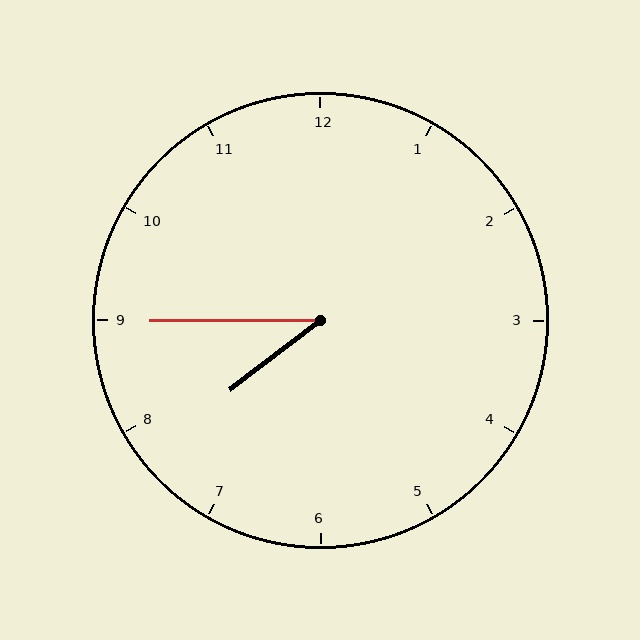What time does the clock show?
7:45.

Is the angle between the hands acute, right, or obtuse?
It is acute.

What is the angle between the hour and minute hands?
Approximately 38 degrees.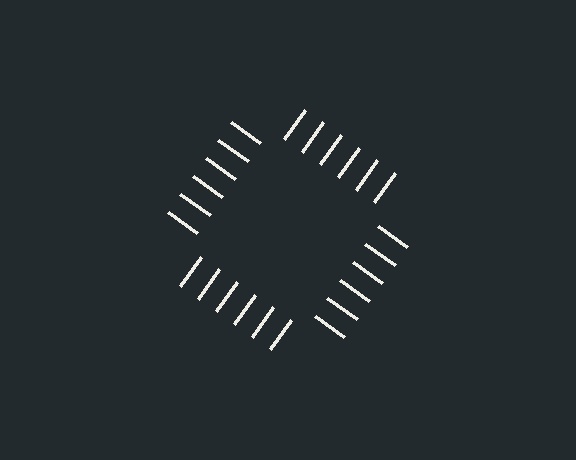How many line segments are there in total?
24 — 6 along each of the 4 edges.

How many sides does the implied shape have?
4 sides — the line-ends trace a square.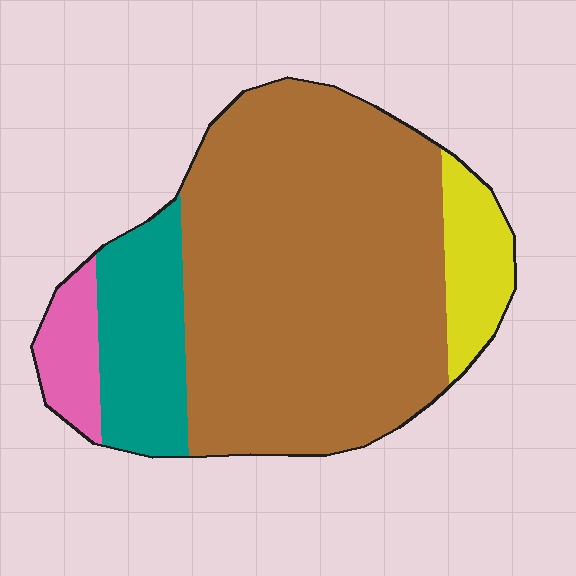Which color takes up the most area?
Brown, at roughly 70%.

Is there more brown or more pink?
Brown.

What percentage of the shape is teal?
Teal covers roughly 15% of the shape.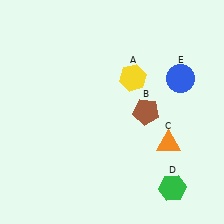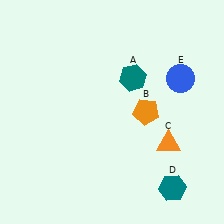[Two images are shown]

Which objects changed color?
A changed from yellow to teal. B changed from brown to orange. D changed from green to teal.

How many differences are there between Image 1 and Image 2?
There are 3 differences between the two images.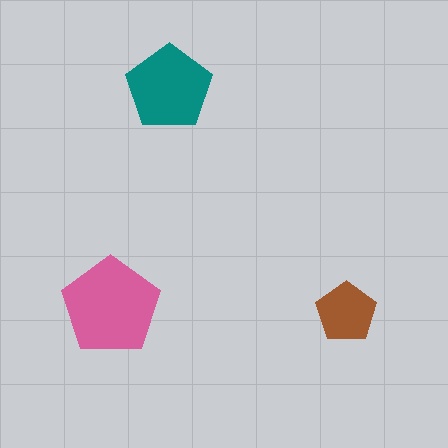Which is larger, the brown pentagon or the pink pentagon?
The pink one.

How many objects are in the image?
There are 3 objects in the image.